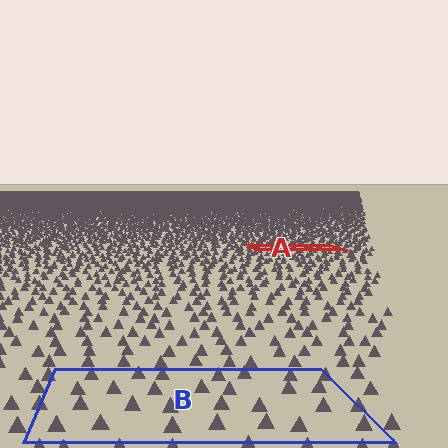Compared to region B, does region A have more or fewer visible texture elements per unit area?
Region A has more texture elements per unit area — they are packed more densely because it is farther away.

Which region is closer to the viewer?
Region B is closer. The texture elements there are larger and more spread out.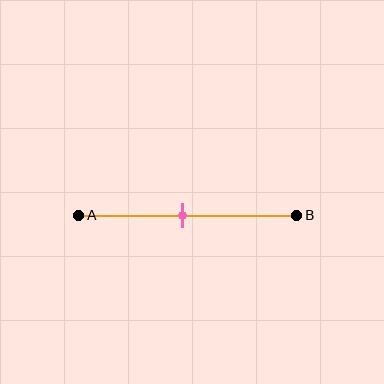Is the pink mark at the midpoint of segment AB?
Yes, the mark is approximately at the midpoint.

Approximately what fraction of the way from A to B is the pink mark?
The pink mark is approximately 50% of the way from A to B.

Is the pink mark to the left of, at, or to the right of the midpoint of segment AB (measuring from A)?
The pink mark is approximately at the midpoint of segment AB.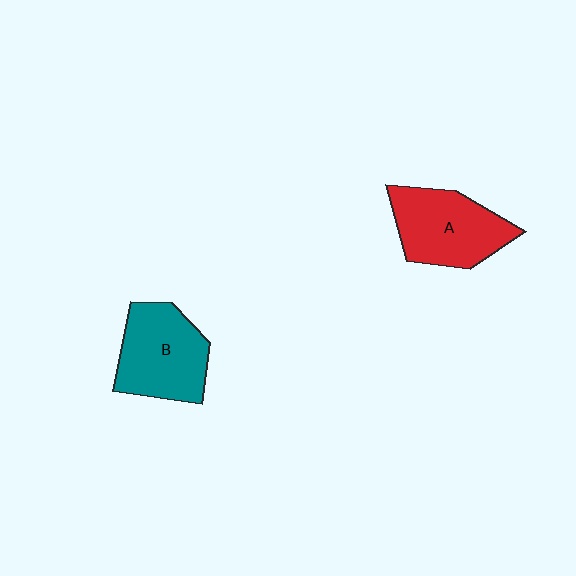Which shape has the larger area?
Shape A (red).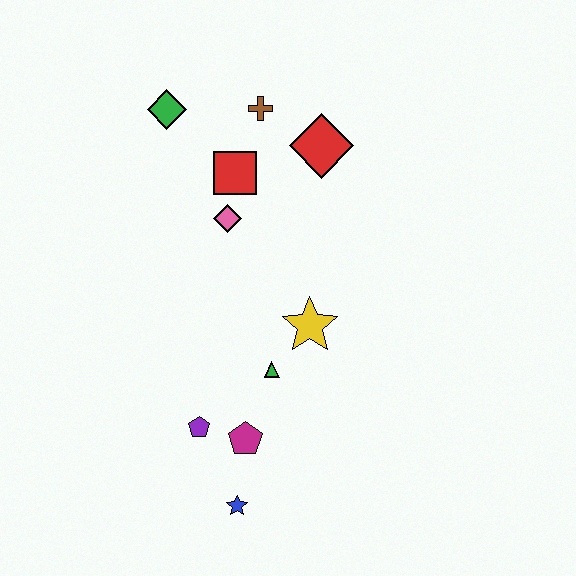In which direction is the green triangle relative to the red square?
The green triangle is below the red square.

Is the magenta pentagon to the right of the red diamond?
No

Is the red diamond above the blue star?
Yes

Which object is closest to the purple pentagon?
The magenta pentagon is closest to the purple pentagon.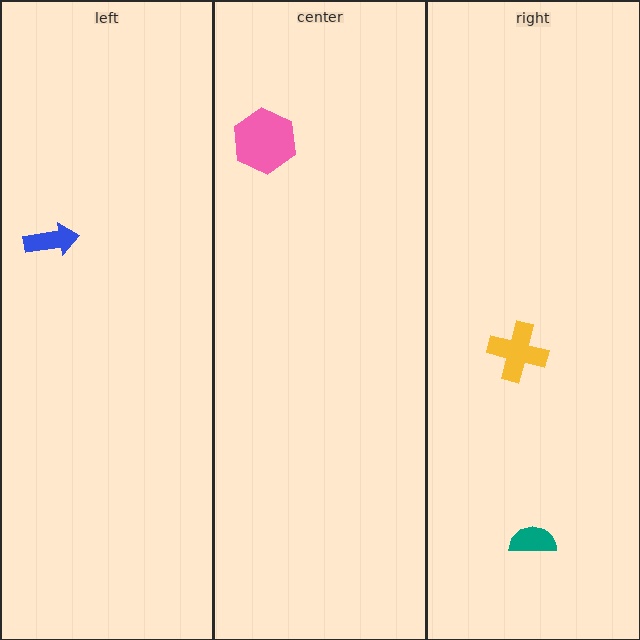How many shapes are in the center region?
1.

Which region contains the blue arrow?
The left region.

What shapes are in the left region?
The blue arrow.